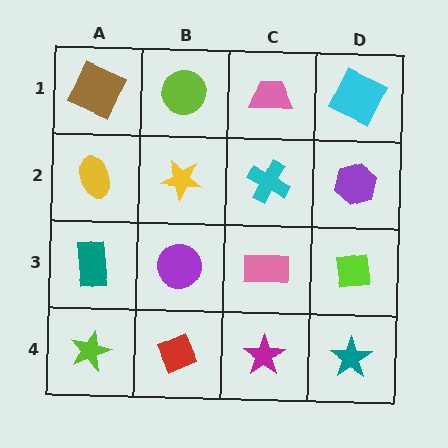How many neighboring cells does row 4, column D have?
2.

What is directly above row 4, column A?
A teal rectangle.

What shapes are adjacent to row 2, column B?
A lime circle (row 1, column B), a purple circle (row 3, column B), a yellow ellipse (row 2, column A), a cyan cross (row 2, column C).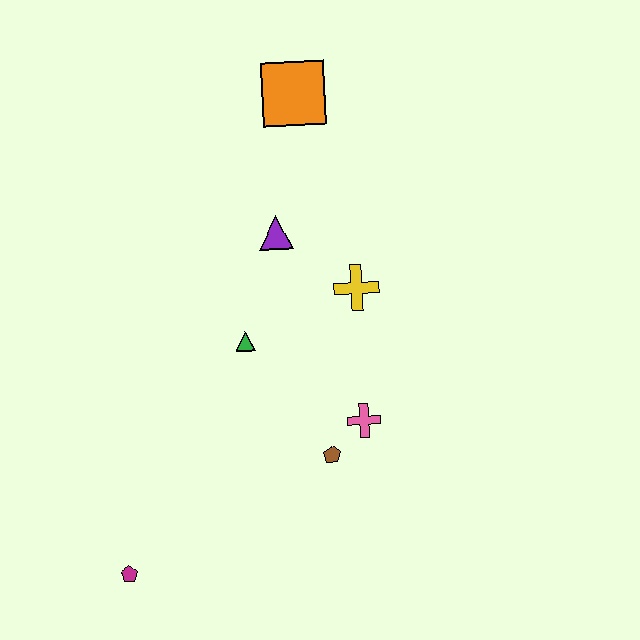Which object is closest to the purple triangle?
The yellow cross is closest to the purple triangle.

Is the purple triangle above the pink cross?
Yes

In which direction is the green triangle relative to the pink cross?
The green triangle is to the left of the pink cross.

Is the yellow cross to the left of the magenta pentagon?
No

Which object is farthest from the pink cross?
The orange square is farthest from the pink cross.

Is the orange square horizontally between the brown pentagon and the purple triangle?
Yes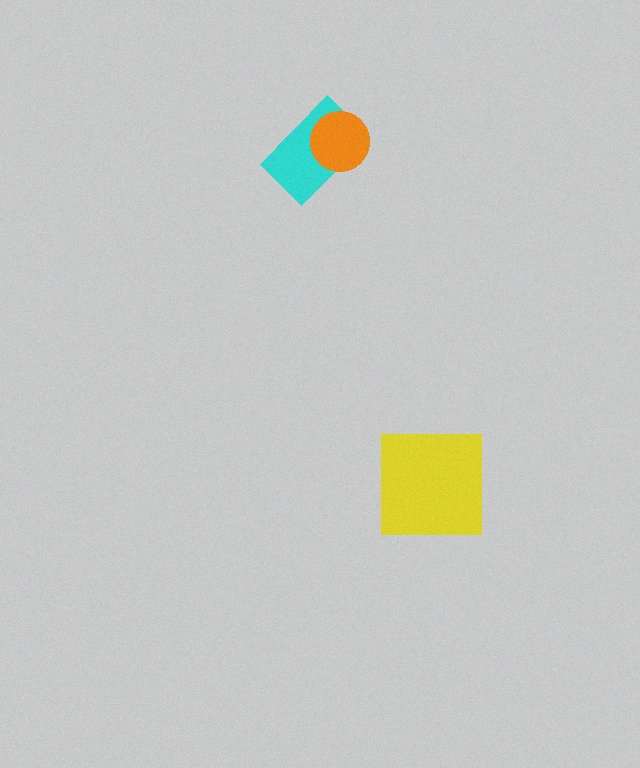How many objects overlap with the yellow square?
0 objects overlap with the yellow square.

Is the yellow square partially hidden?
No, no other shape covers it.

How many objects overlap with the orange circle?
1 object overlaps with the orange circle.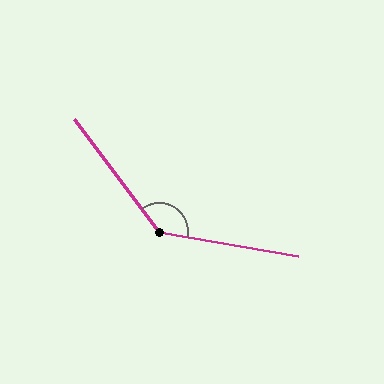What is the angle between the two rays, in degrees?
Approximately 137 degrees.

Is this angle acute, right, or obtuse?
It is obtuse.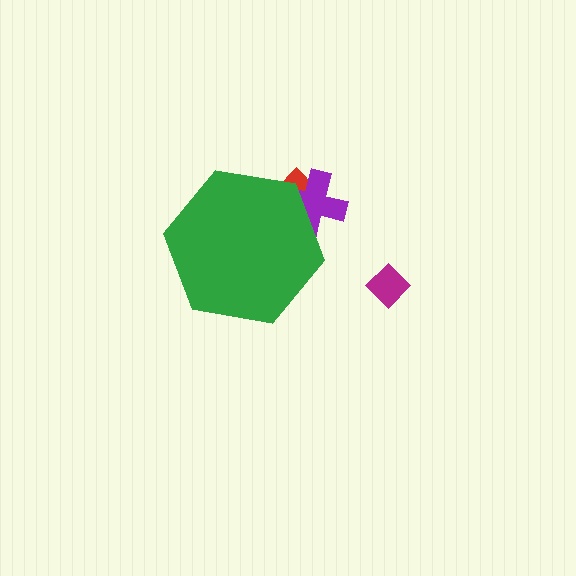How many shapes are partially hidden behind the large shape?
2 shapes are partially hidden.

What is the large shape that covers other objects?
A green hexagon.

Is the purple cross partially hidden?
Yes, the purple cross is partially hidden behind the green hexagon.